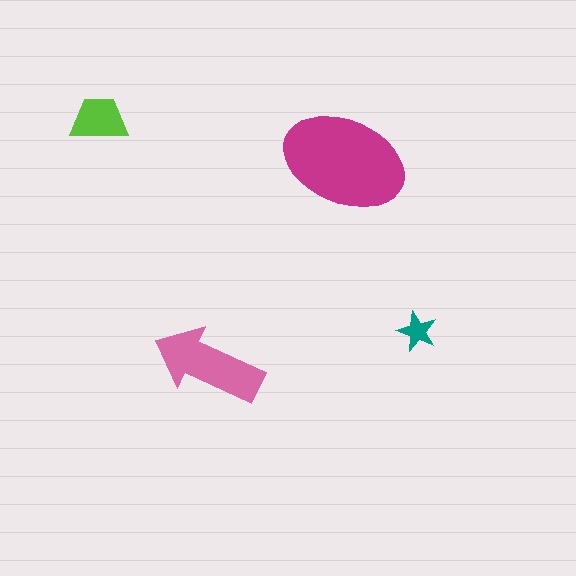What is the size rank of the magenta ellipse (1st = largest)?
1st.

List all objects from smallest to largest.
The teal star, the lime trapezoid, the pink arrow, the magenta ellipse.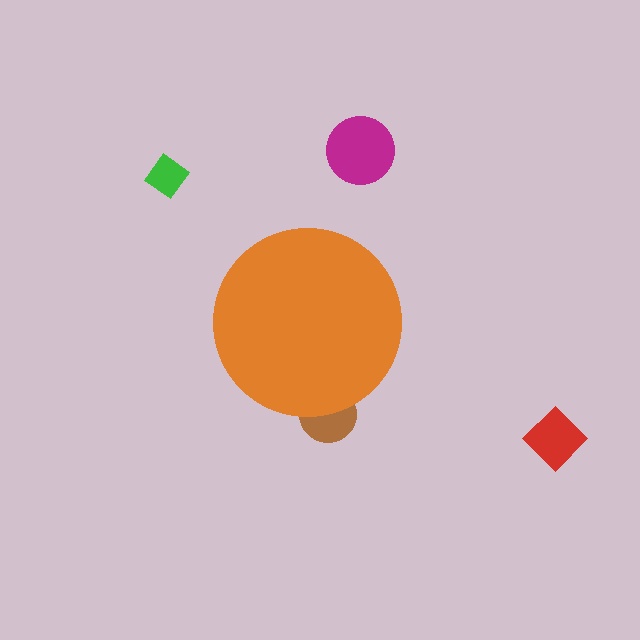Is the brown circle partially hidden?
Yes, the brown circle is partially hidden behind the orange circle.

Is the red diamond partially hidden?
No, the red diamond is fully visible.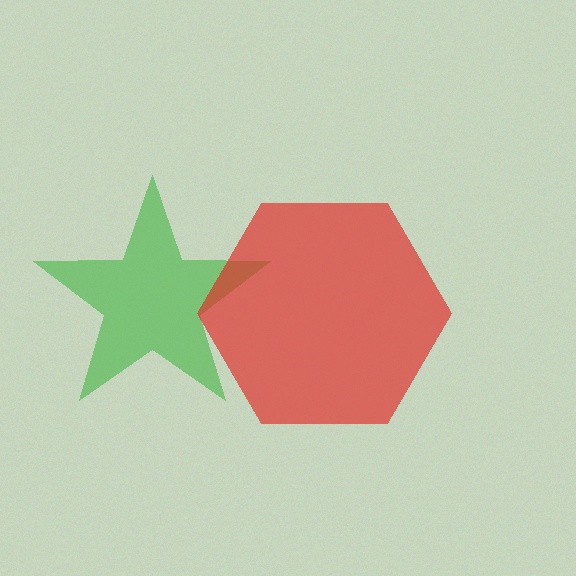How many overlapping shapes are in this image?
There are 2 overlapping shapes in the image.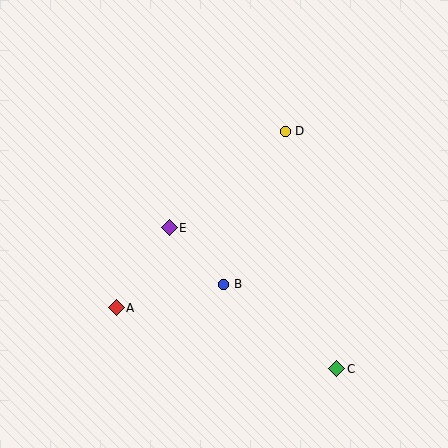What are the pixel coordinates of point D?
Point D is at (285, 131).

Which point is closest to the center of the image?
Point E at (169, 228) is closest to the center.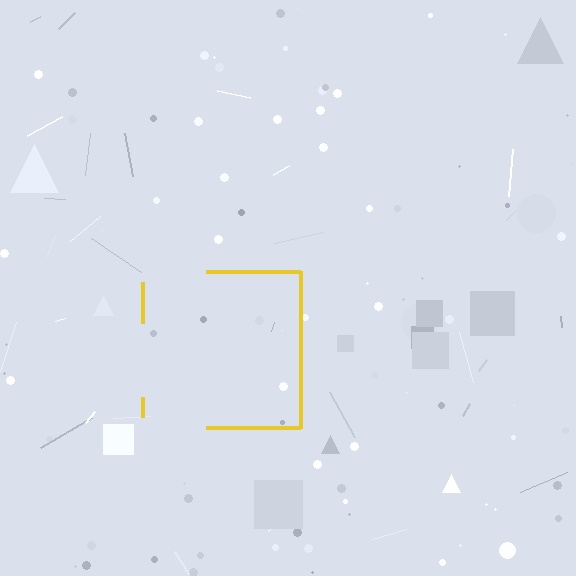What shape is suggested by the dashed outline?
The dashed outline suggests a square.